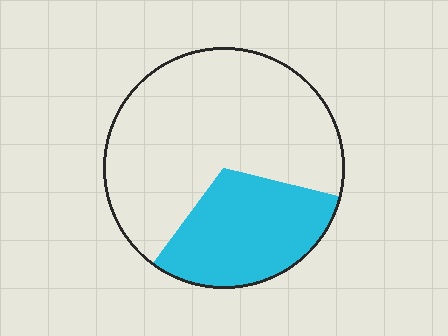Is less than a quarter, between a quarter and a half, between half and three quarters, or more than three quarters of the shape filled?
Between a quarter and a half.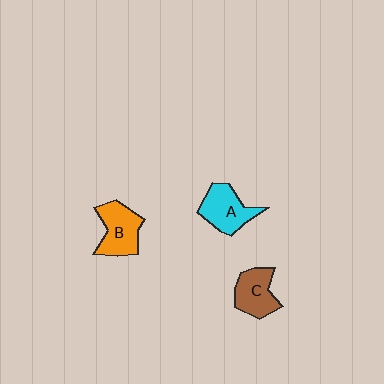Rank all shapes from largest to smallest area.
From largest to smallest: B (orange), A (cyan), C (brown).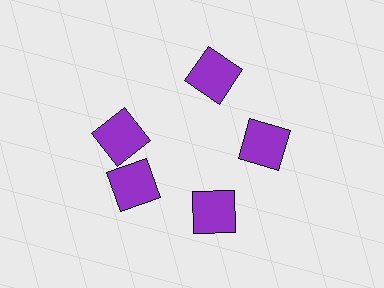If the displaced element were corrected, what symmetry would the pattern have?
It would have 5-fold rotational symmetry — the pattern would map onto itself every 72 degrees.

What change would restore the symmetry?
The symmetry would be restored by rotating it back into even spacing with its neighbors so that all 5 squares sit at equal angles and equal distance from the center.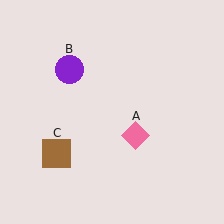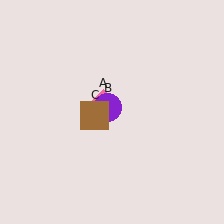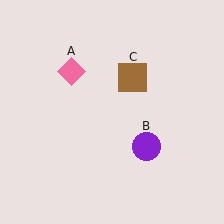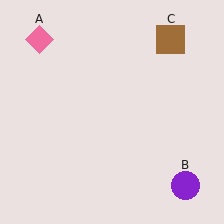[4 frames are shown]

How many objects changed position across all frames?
3 objects changed position: pink diamond (object A), purple circle (object B), brown square (object C).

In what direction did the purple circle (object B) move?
The purple circle (object B) moved down and to the right.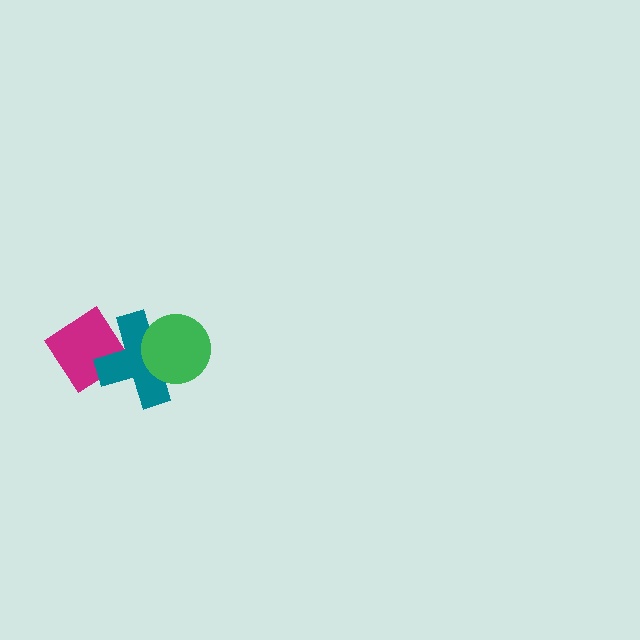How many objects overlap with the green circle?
1 object overlaps with the green circle.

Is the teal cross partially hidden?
Yes, it is partially covered by another shape.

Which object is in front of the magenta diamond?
The teal cross is in front of the magenta diamond.